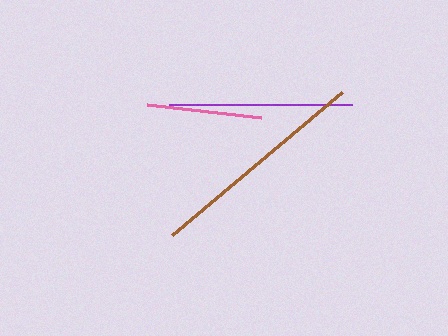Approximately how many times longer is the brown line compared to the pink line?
The brown line is approximately 1.9 times the length of the pink line.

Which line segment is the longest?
The brown line is the longest at approximately 222 pixels.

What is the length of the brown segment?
The brown segment is approximately 222 pixels long.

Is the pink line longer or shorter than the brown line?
The brown line is longer than the pink line.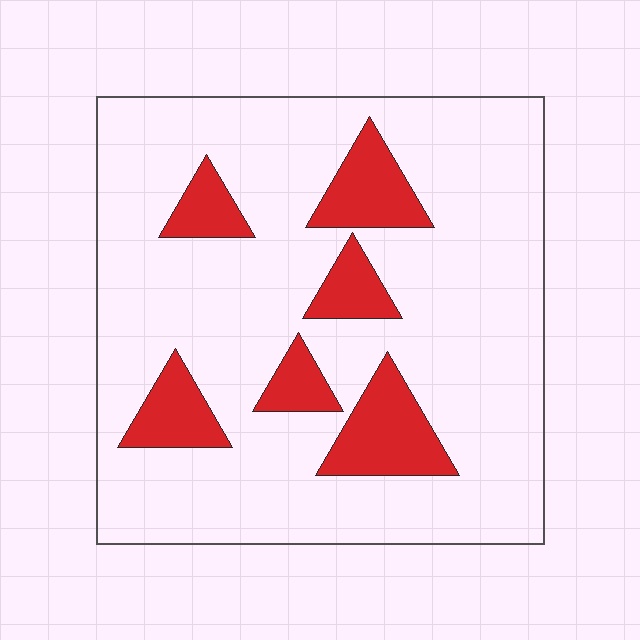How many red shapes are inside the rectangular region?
6.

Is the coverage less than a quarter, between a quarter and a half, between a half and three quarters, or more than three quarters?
Less than a quarter.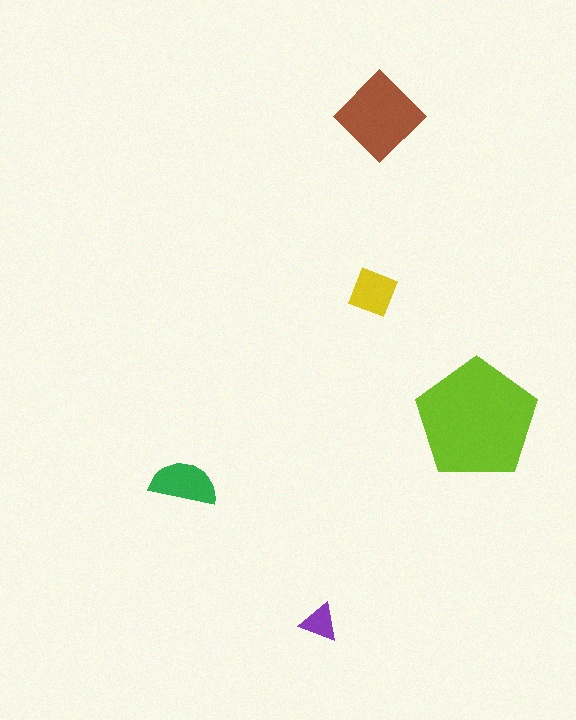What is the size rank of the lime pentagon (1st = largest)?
1st.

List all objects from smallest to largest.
The purple triangle, the yellow square, the green semicircle, the brown diamond, the lime pentagon.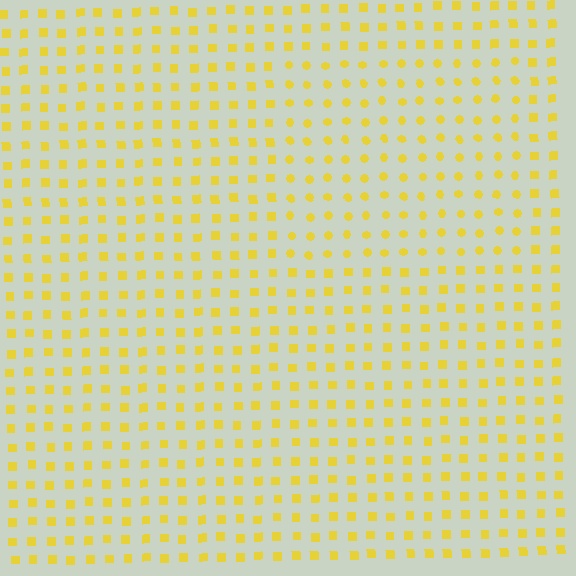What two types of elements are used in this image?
The image uses circles inside the rectangle region and squares outside it.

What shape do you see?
I see a rectangle.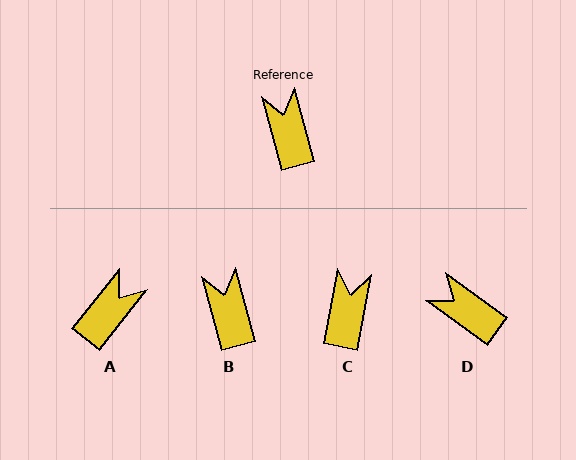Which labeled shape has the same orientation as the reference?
B.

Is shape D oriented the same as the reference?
No, it is off by about 39 degrees.